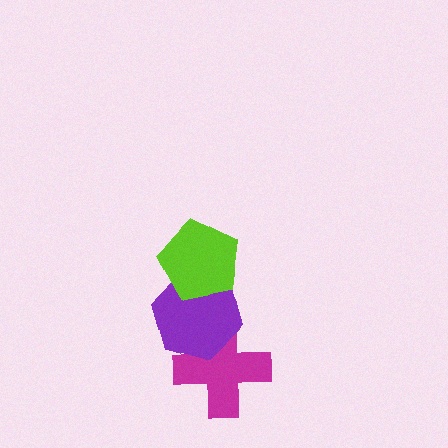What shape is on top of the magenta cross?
The purple hexagon is on top of the magenta cross.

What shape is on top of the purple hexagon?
The lime pentagon is on top of the purple hexagon.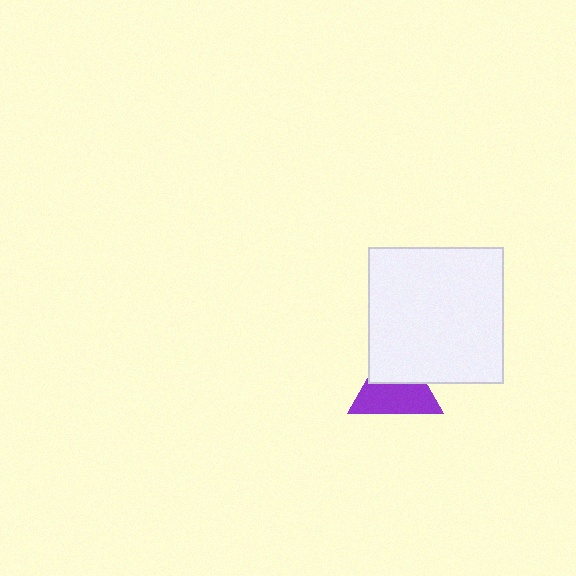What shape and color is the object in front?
The object in front is a white square.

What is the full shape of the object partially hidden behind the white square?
The partially hidden object is a purple triangle.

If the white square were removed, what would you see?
You would see the complete purple triangle.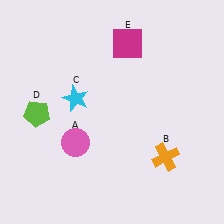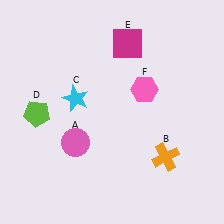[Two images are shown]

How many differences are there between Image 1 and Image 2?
There is 1 difference between the two images.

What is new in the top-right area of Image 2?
A pink hexagon (F) was added in the top-right area of Image 2.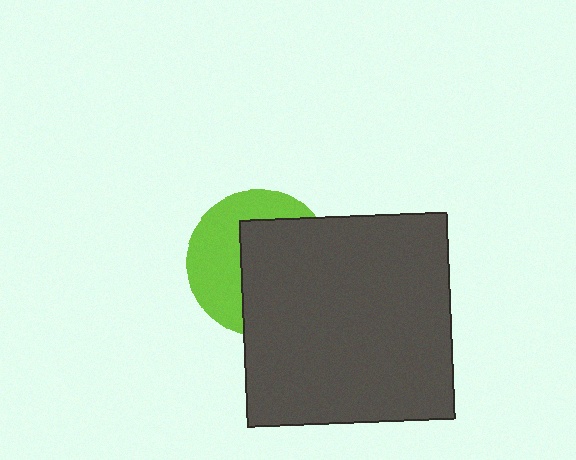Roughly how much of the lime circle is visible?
A small part of it is visible (roughly 44%).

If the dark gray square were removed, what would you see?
You would see the complete lime circle.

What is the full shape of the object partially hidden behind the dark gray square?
The partially hidden object is a lime circle.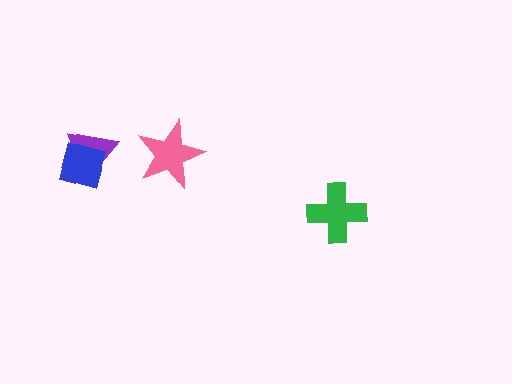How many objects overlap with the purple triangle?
1 object overlaps with the purple triangle.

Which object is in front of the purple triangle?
The blue diamond is in front of the purple triangle.